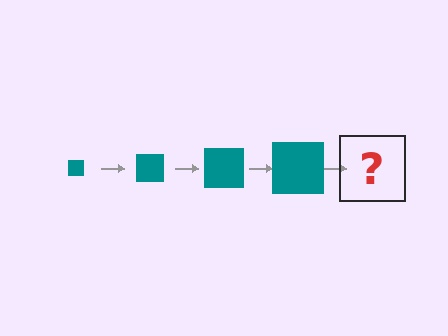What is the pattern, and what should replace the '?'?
The pattern is that the square gets progressively larger each step. The '?' should be a teal square, larger than the previous one.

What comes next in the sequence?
The next element should be a teal square, larger than the previous one.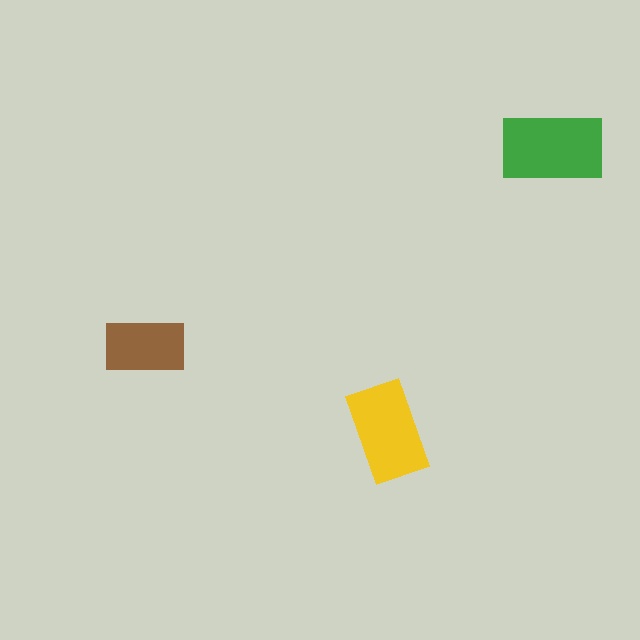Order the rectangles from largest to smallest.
the green one, the yellow one, the brown one.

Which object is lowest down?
The yellow rectangle is bottommost.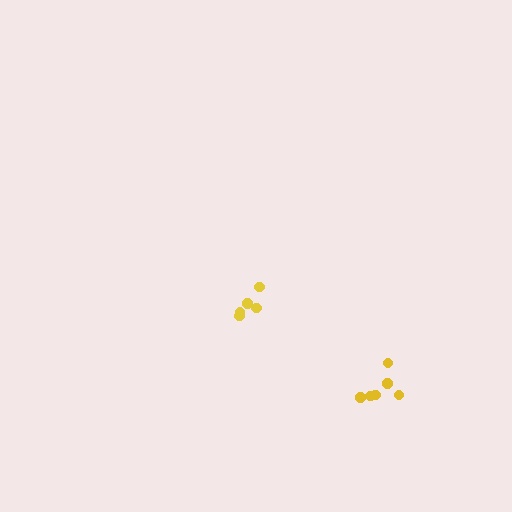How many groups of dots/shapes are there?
There are 2 groups.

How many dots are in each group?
Group 1: 5 dots, Group 2: 6 dots (11 total).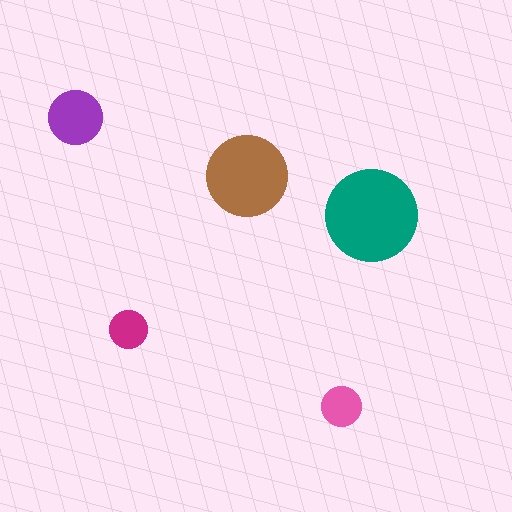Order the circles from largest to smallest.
the teal one, the brown one, the purple one, the pink one, the magenta one.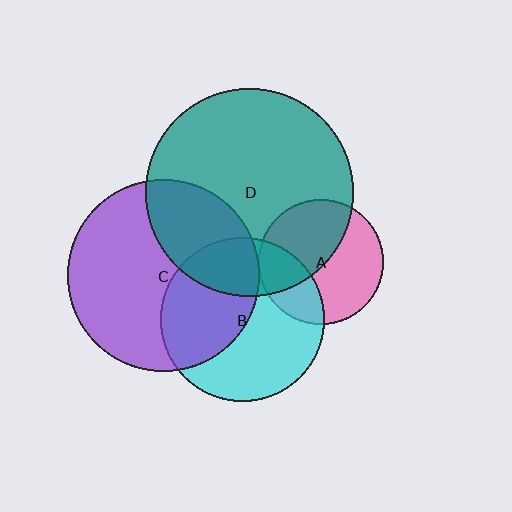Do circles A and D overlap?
Yes.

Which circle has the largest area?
Circle D (teal).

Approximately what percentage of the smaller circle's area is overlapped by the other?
Approximately 50%.